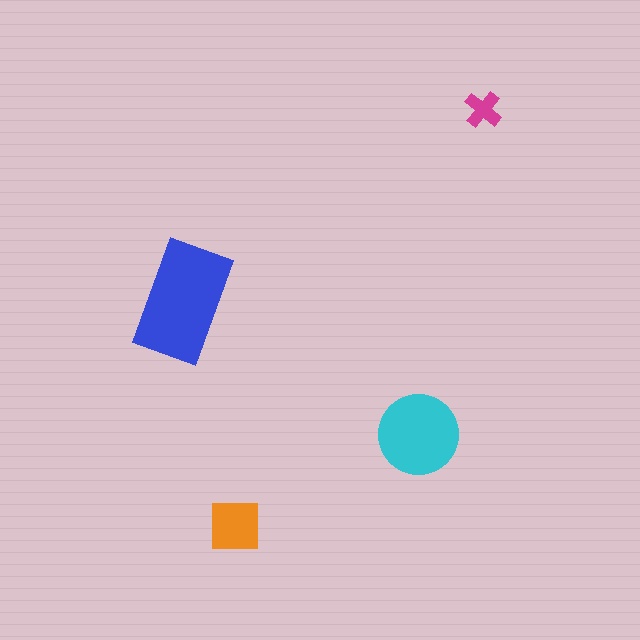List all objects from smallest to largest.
The magenta cross, the orange square, the cyan circle, the blue rectangle.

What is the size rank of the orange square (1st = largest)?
3rd.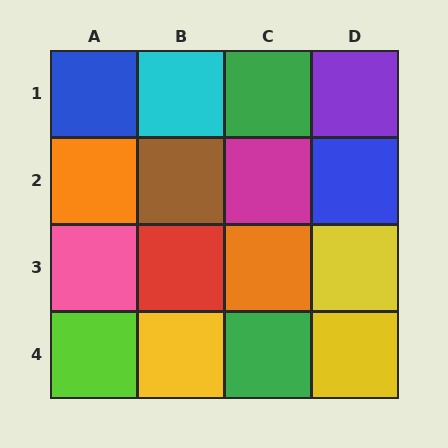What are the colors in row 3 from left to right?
Pink, red, orange, yellow.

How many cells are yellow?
3 cells are yellow.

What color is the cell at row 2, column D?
Blue.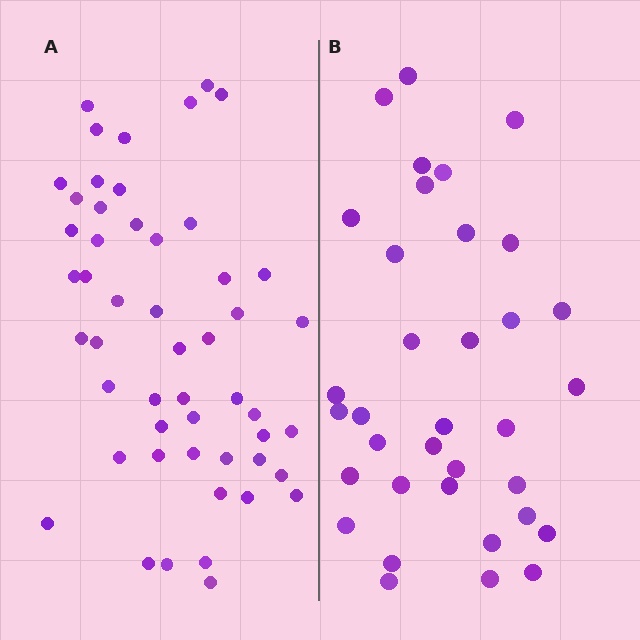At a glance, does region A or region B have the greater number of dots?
Region A (the left region) has more dots.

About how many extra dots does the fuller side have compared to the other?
Region A has approximately 15 more dots than region B.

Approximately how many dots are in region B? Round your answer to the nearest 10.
About 40 dots. (The exact count is 35, which rounds to 40.)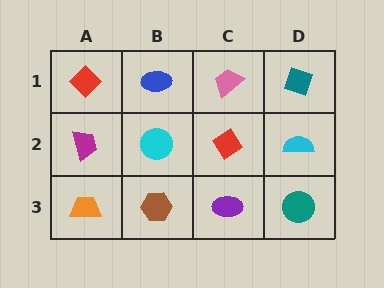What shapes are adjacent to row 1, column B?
A cyan circle (row 2, column B), a red diamond (row 1, column A), a pink trapezoid (row 1, column C).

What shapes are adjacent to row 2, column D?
A teal diamond (row 1, column D), a teal circle (row 3, column D), a red diamond (row 2, column C).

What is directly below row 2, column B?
A brown hexagon.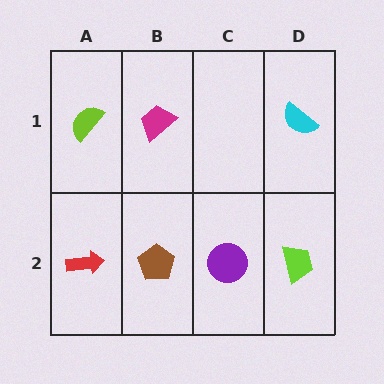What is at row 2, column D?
A lime trapezoid.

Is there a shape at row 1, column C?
No, that cell is empty.